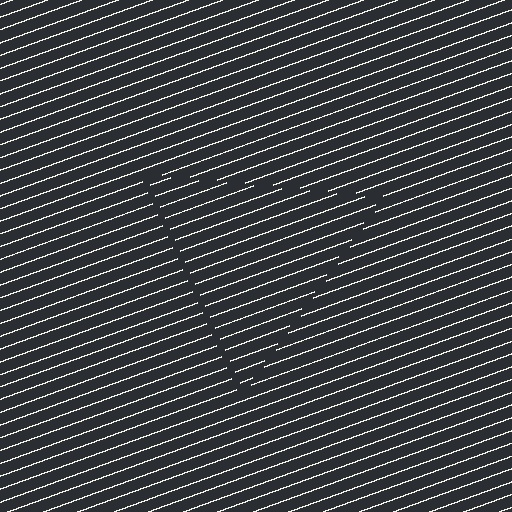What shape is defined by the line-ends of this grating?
An illusory triangle. The interior of the shape contains the same grating, shifted by half a period — the contour is defined by the phase discontinuity where line-ends from the inner and outer gratings abut.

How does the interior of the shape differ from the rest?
The interior of the shape contains the same grating, shifted by half a period — the contour is defined by the phase discontinuity where line-ends from the inner and outer gratings abut.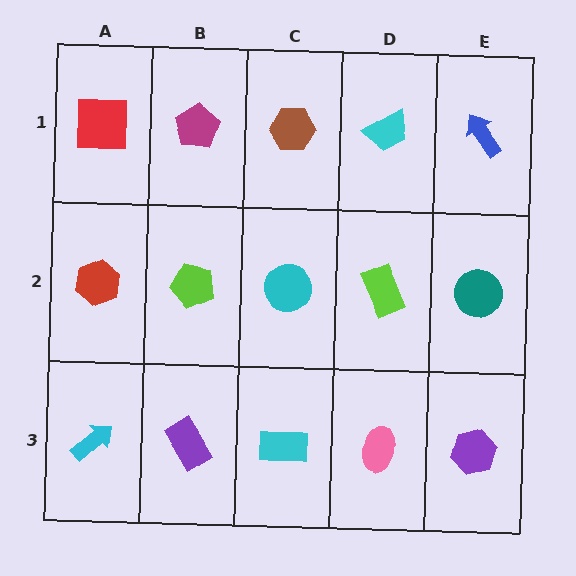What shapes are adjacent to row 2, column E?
A blue arrow (row 1, column E), a purple hexagon (row 3, column E), a lime rectangle (row 2, column D).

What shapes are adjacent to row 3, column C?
A cyan circle (row 2, column C), a purple rectangle (row 3, column B), a pink ellipse (row 3, column D).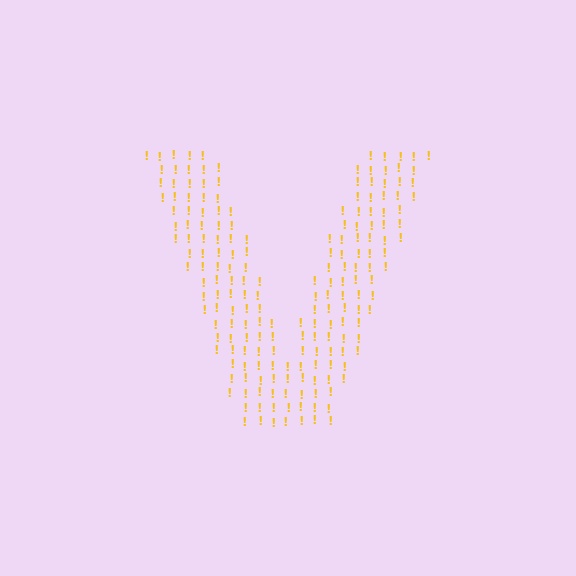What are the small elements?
The small elements are exclamation marks.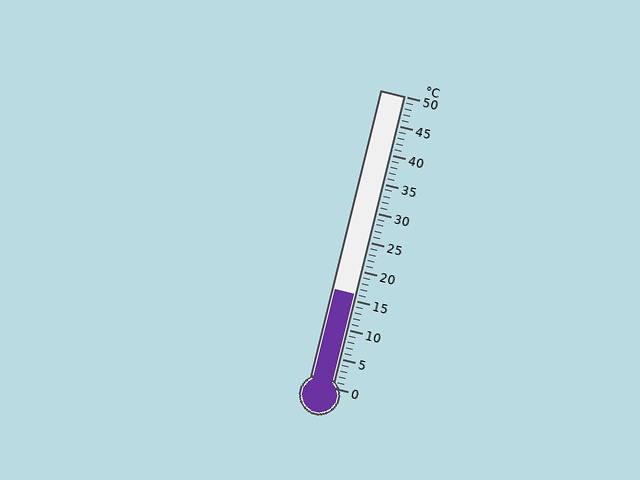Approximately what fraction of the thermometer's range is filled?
The thermometer is filled to approximately 30% of its range.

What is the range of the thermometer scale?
The thermometer scale ranges from 0°C to 50°C.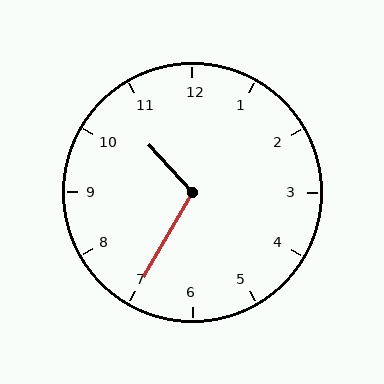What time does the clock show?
10:35.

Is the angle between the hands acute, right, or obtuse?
It is obtuse.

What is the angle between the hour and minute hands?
Approximately 108 degrees.